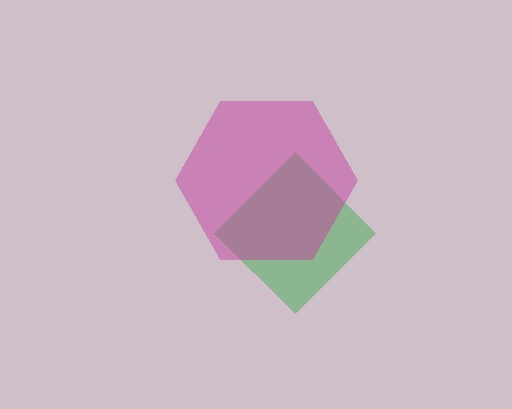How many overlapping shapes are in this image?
There are 2 overlapping shapes in the image.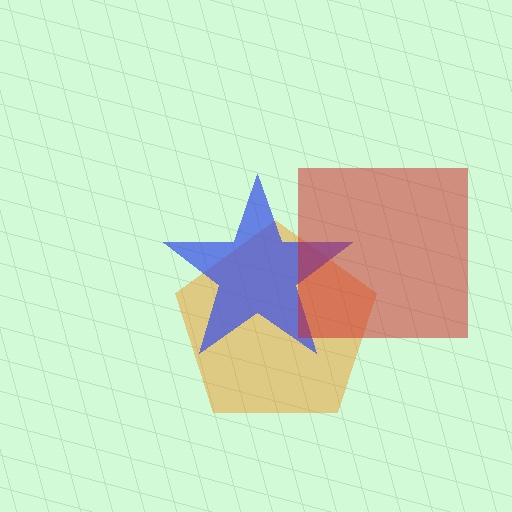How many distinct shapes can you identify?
There are 3 distinct shapes: an orange pentagon, a blue star, a red square.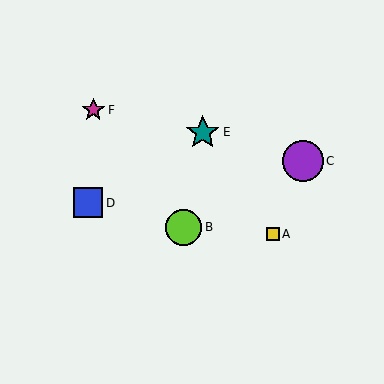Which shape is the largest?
The purple circle (labeled C) is the largest.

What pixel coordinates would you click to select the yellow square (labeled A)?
Click at (273, 234) to select the yellow square A.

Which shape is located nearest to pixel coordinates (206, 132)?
The teal star (labeled E) at (203, 133) is nearest to that location.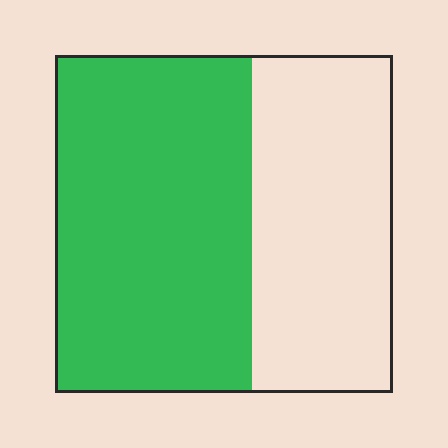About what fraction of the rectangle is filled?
About three fifths (3/5).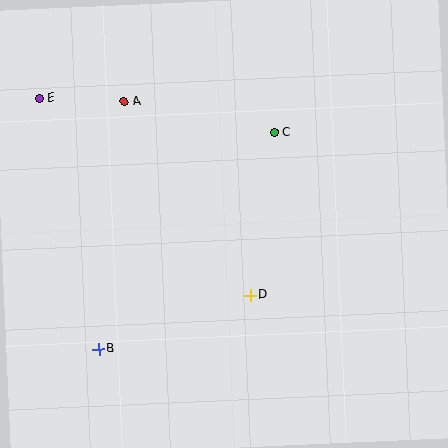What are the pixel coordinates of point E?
Point E is at (40, 98).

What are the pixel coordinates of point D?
Point D is at (250, 295).